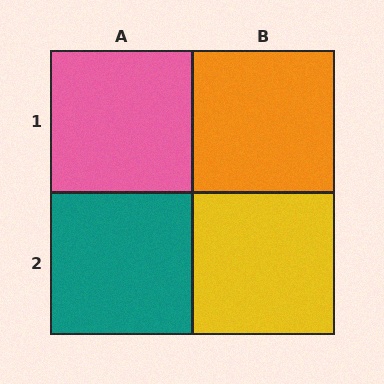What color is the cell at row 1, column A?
Pink.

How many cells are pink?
1 cell is pink.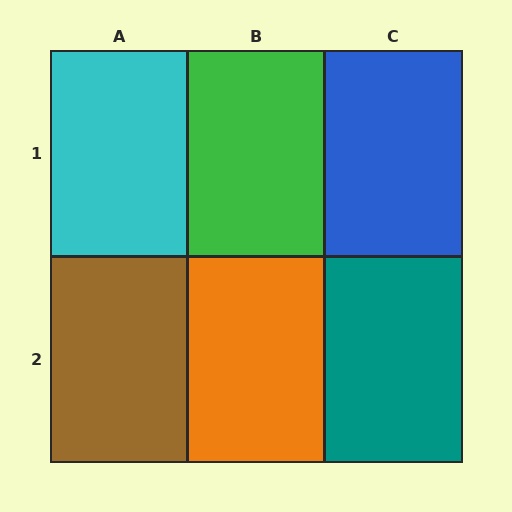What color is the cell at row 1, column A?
Cyan.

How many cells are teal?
1 cell is teal.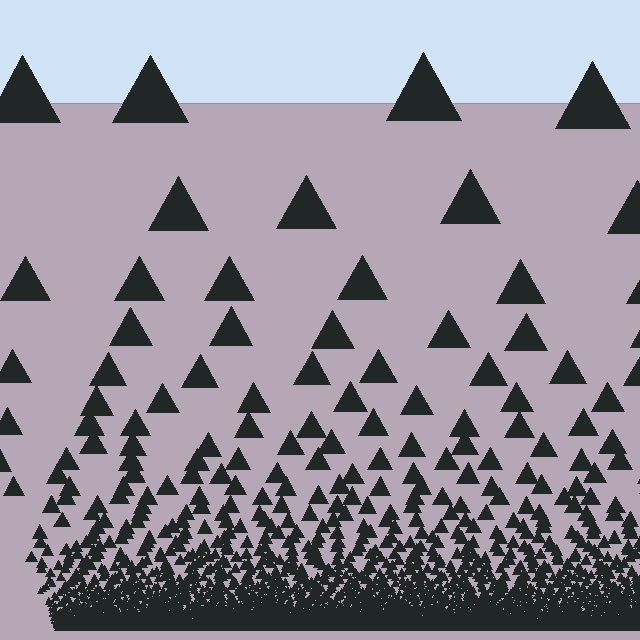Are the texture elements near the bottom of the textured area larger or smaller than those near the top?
Smaller. The gradient is inverted — elements near the bottom are smaller and denser.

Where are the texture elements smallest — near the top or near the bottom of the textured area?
Near the bottom.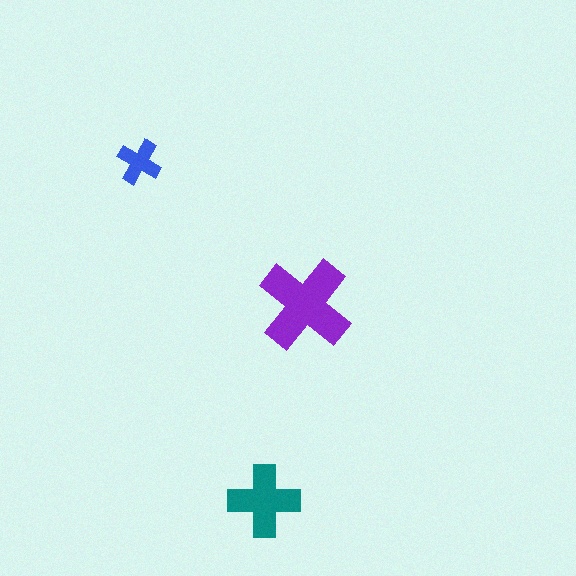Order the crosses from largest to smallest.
the purple one, the teal one, the blue one.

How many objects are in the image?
There are 3 objects in the image.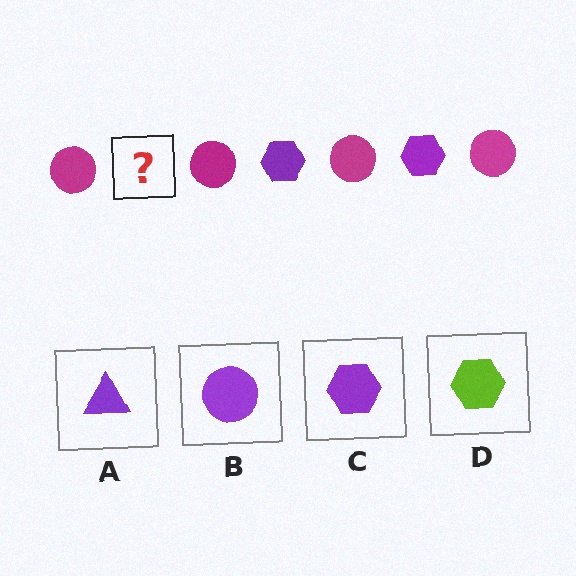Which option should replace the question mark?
Option C.